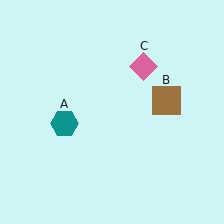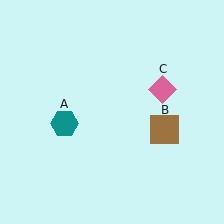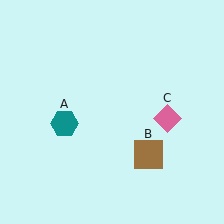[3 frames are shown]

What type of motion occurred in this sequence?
The brown square (object B), pink diamond (object C) rotated clockwise around the center of the scene.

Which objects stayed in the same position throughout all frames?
Teal hexagon (object A) remained stationary.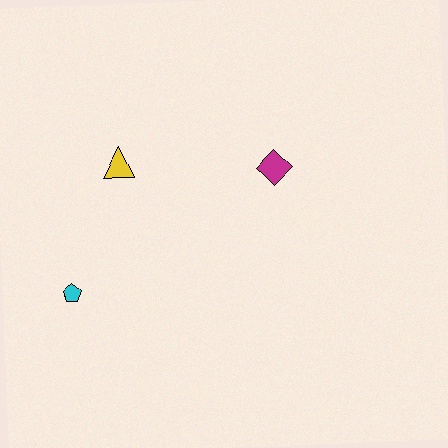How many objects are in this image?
There are 3 objects.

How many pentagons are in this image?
There is 1 pentagon.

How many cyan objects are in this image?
There is 1 cyan object.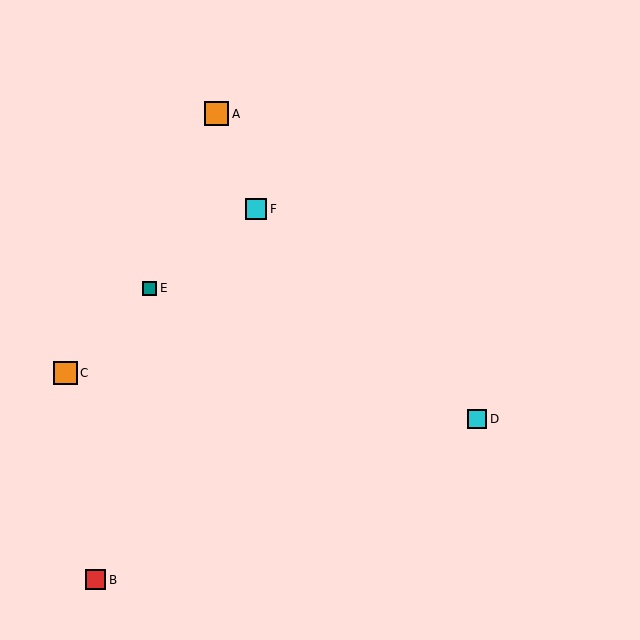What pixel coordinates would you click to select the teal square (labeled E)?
Click at (150, 288) to select the teal square E.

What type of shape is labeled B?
Shape B is a red square.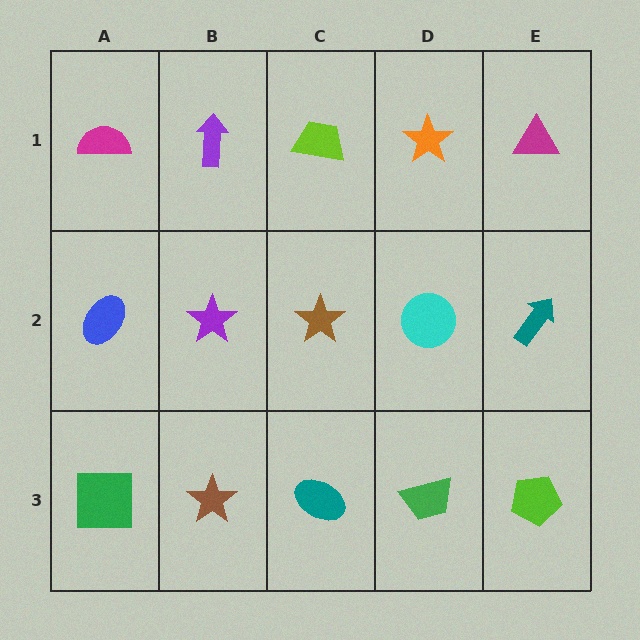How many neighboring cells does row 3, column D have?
3.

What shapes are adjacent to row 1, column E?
A teal arrow (row 2, column E), an orange star (row 1, column D).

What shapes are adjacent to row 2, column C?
A lime trapezoid (row 1, column C), a teal ellipse (row 3, column C), a purple star (row 2, column B), a cyan circle (row 2, column D).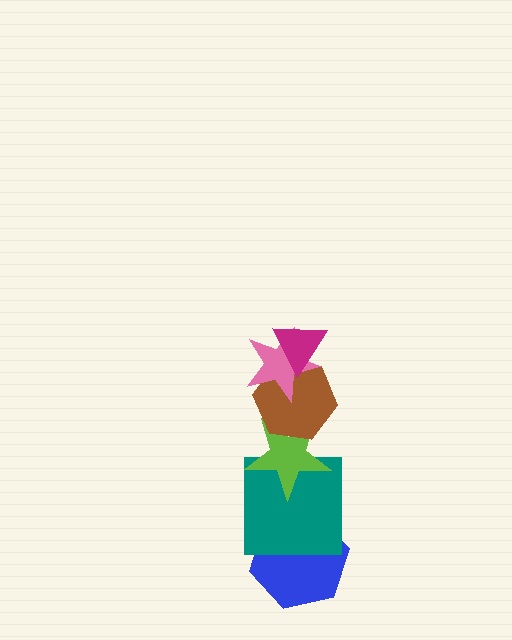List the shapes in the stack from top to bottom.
From top to bottom: the magenta triangle, the pink star, the brown hexagon, the lime star, the teal square, the blue hexagon.